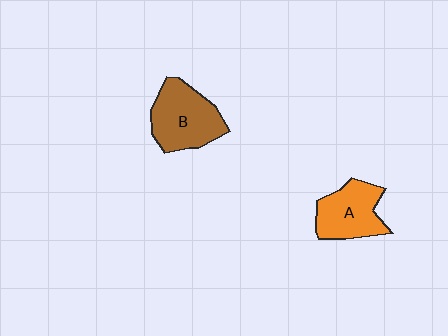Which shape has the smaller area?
Shape A (orange).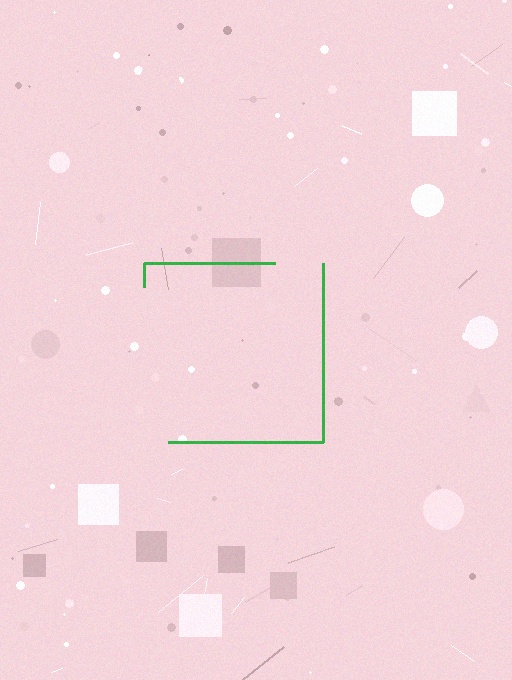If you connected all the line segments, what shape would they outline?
They would outline a square.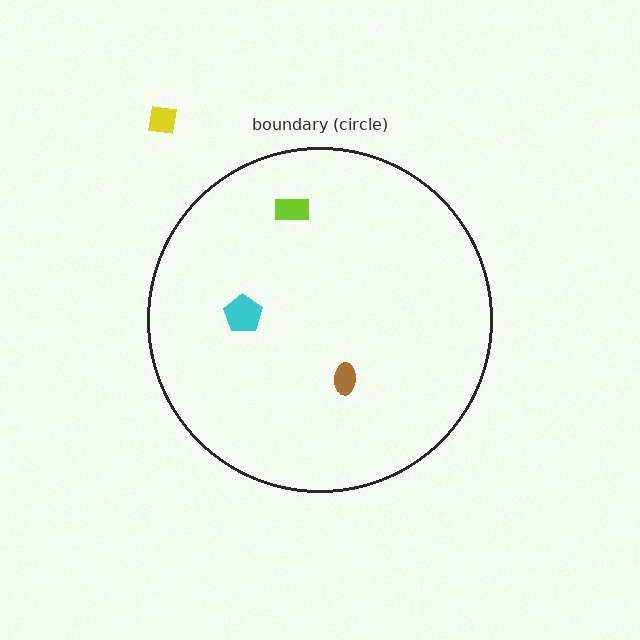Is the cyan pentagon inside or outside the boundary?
Inside.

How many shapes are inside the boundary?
3 inside, 1 outside.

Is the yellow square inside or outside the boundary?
Outside.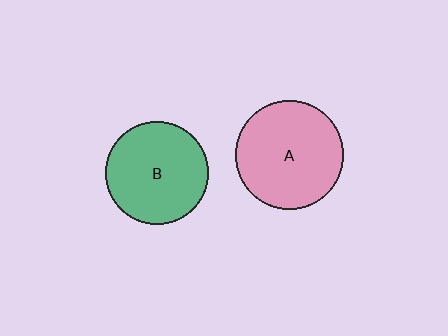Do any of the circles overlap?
No, none of the circles overlap.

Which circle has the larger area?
Circle A (pink).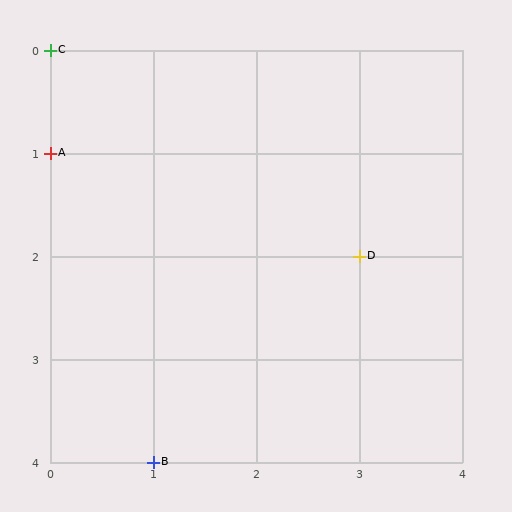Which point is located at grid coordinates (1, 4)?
Point B is at (1, 4).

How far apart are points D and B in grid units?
Points D and B are 2 columns and 2 rows apart (about 2.8 grid units diagonally).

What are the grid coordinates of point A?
Point A is at grid coordinates (0, 1).